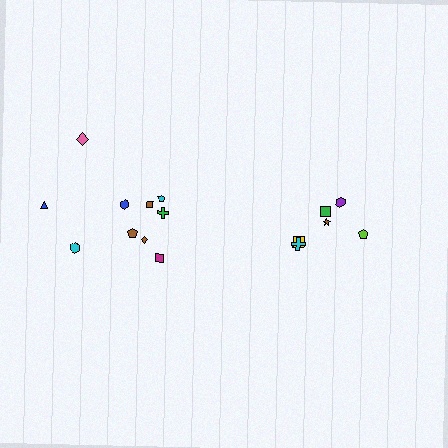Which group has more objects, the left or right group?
The left group.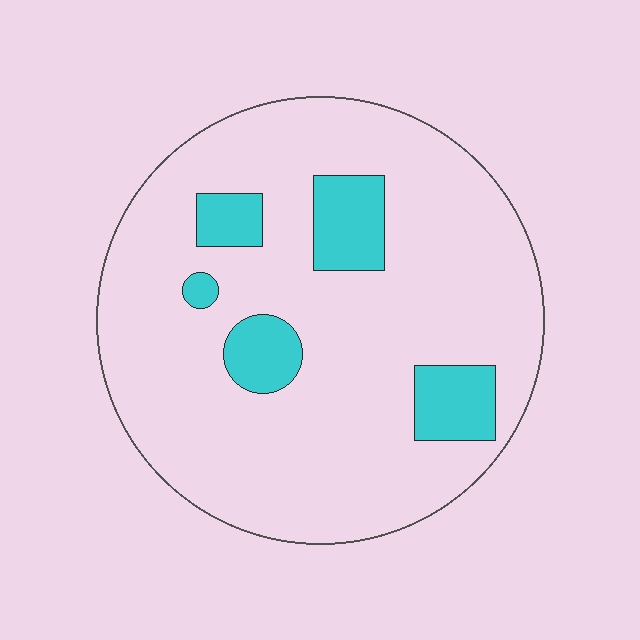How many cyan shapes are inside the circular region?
5.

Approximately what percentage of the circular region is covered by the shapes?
Approximately 15%.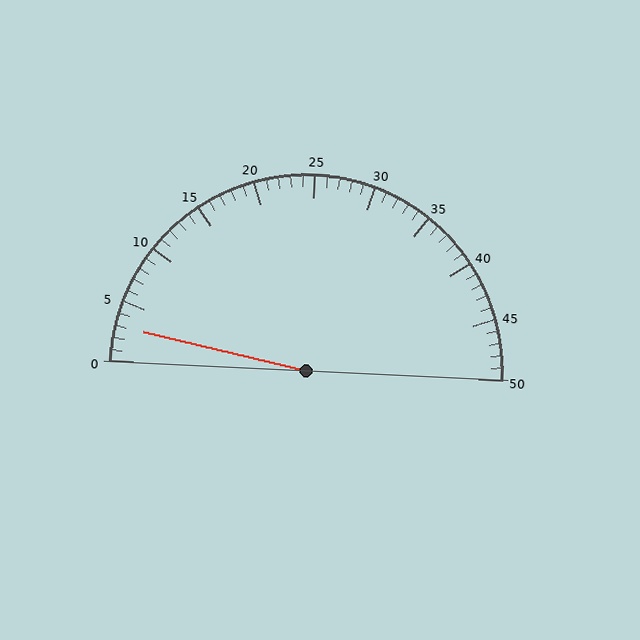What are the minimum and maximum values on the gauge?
The gauge ranges from 0 to 50.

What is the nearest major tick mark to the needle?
The nearest major tick mark is 5.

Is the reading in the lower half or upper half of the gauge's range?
The reading is in the lower half of the range (0 to 50).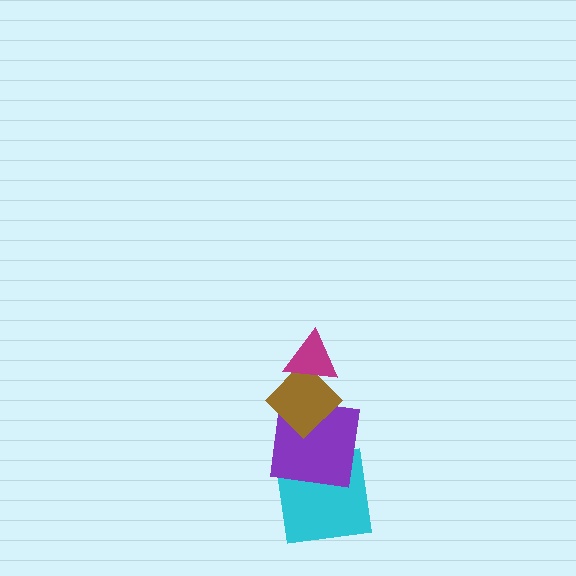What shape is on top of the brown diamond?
The magenta triangle is on top of the brown diamond.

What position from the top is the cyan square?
The cyan square is 4th from the top.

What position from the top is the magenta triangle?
The magenta triangle is 1st from the top.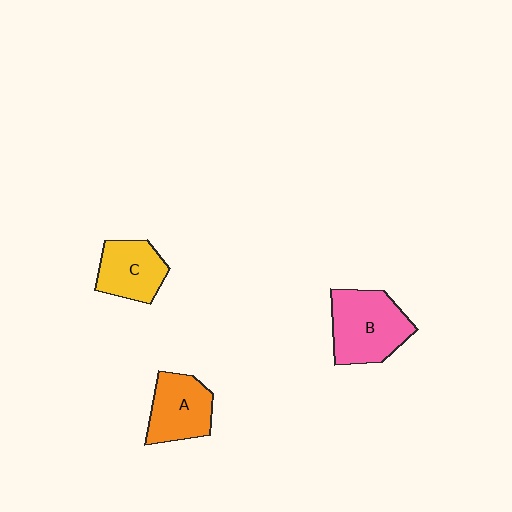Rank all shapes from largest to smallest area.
From largest to smallest: B (pink), A (orange), C (yellow).